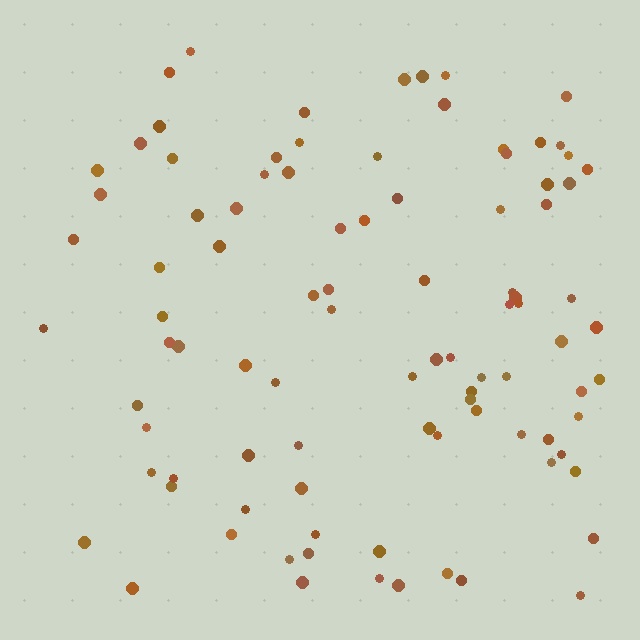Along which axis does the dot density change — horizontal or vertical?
Horizontal.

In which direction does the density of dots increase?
From left to right, with the right side densest.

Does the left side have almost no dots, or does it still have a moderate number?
Still a moderate number, just noticeably fewer than the right.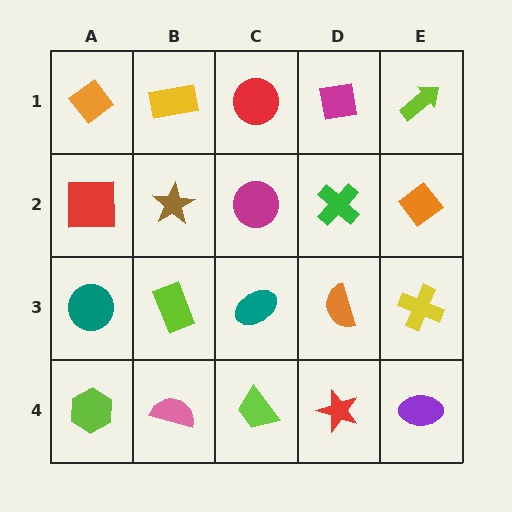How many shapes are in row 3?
5 shapes.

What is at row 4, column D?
A red star.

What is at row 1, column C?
A red circle.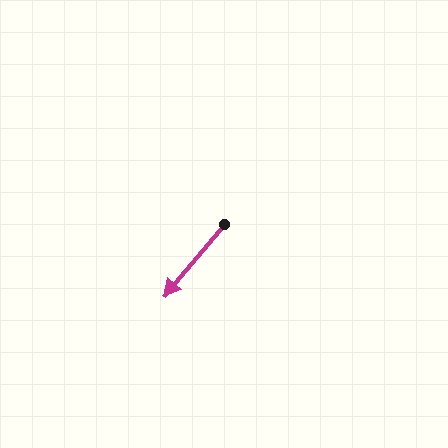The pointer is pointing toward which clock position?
Roughly 7 o'clock.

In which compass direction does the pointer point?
Southwest.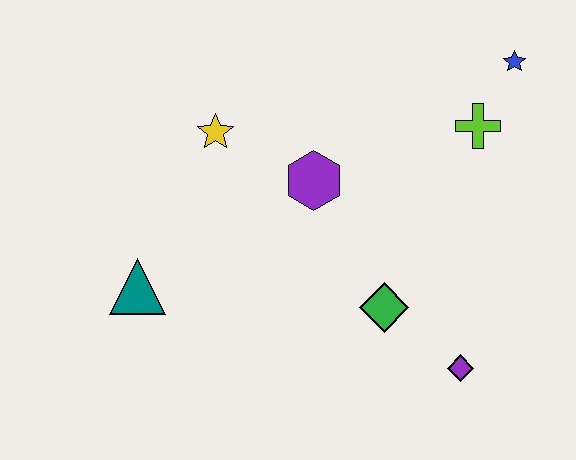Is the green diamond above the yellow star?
No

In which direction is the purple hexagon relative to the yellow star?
The purple hexagon is to the right of the yellow star.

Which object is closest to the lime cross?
The blue star is closest to the lime cross.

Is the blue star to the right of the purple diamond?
Yes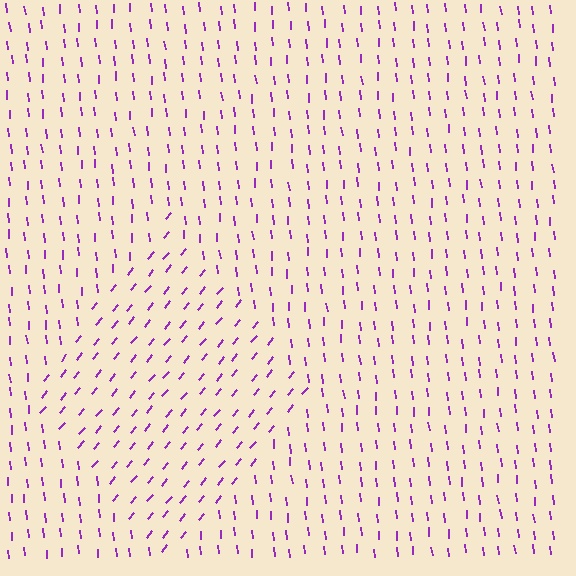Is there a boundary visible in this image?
Yes, there is a texture boundary formed by a change in line orientation.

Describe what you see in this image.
The image is filled with small purple line segments. A diamond region in the image has lines oriented differently from the surrounding lines, creating a visible texture boundary.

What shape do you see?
I see a diamond.